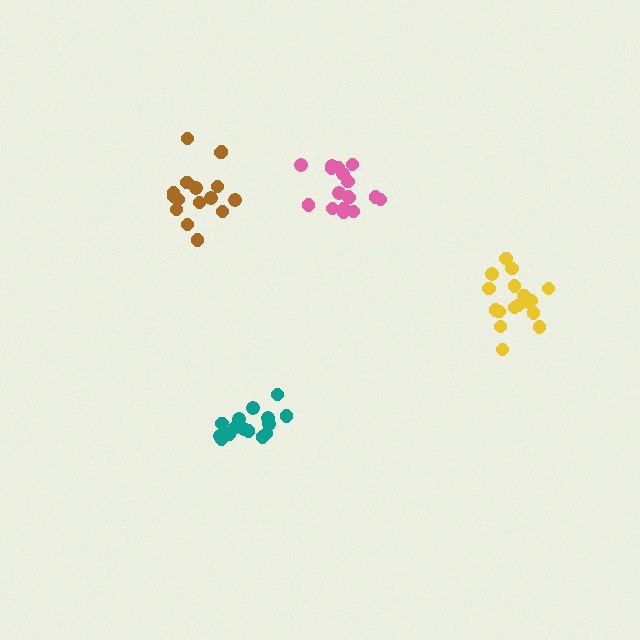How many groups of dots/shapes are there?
There are 4 groups.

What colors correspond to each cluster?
The clusters are colored: teal, pink, yellow, brown.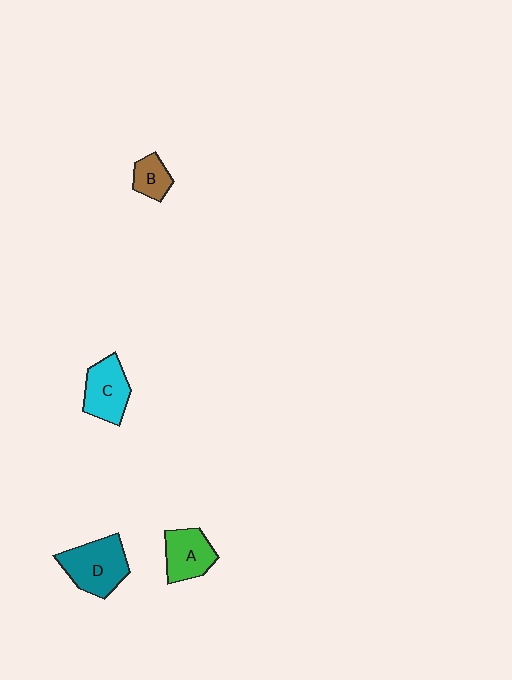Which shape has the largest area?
Shape D (teal).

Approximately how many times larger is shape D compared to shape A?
Approximately 1.3 times.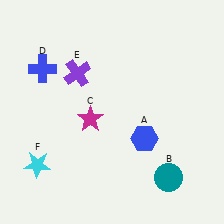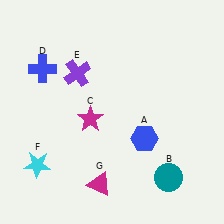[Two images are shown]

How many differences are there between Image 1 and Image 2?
There is 1 difference between the two images.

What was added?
A magenta triangle (G) was added in Image 2.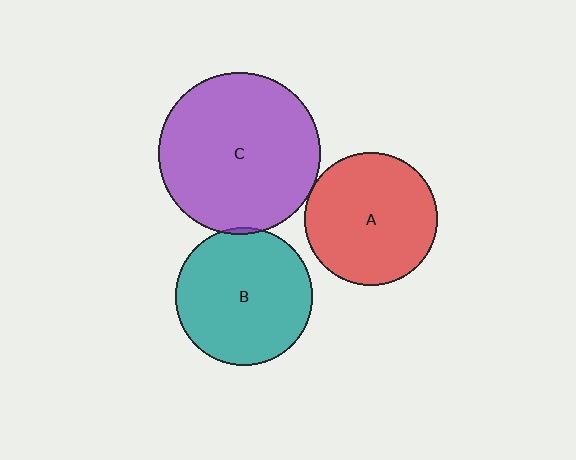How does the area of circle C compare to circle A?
Approximately 1.5 times.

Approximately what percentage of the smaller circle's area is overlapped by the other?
Approximately 5%.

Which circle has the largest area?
Circle C (purple).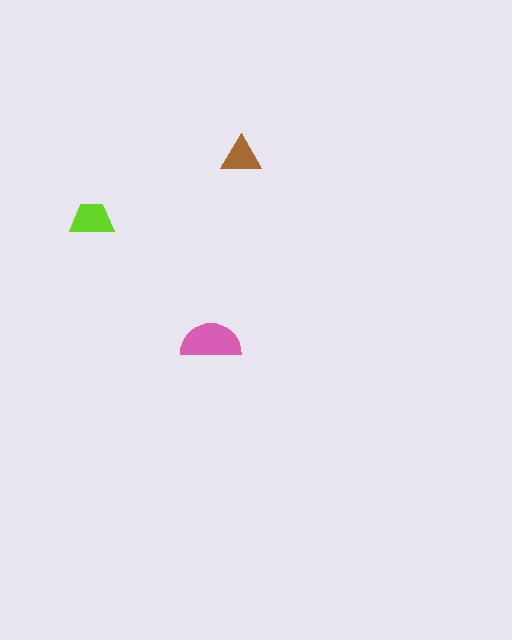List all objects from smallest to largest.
The brown triangle, the lime trapezoid, the pink semicircle.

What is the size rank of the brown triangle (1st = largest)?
3rd.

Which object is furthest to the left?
The lime trapezoid is leftmost.